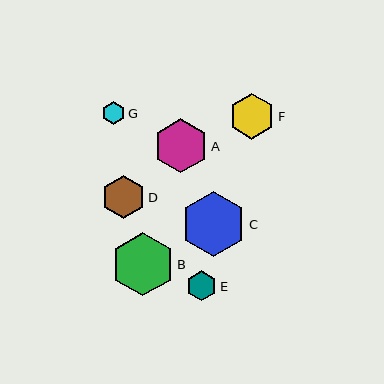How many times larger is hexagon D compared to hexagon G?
Hexagon D is approximately 1.9 times the size of hexagon G.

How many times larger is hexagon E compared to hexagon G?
Hexagon E is approximately 1.3 times the size of hexagon G.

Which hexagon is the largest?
Hexagon C is the largest with a size of approximately 65 pixels.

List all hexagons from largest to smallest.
From largest to smallest: C, B, A, F, D, E, G.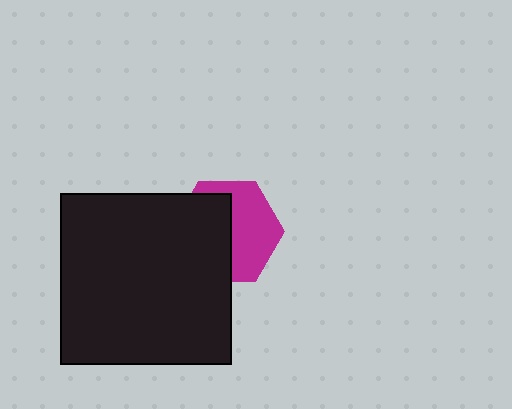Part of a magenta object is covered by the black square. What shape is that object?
It is a hexagon.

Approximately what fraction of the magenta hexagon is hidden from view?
Roughly 50% of the magenta hexagon is hidden behind the black square.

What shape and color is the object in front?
The object in front is a black square.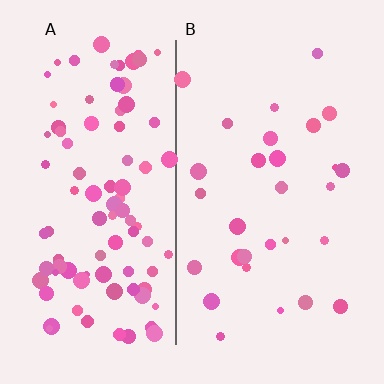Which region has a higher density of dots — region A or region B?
A (the left).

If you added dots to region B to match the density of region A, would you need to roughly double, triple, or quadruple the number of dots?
Approximately triple.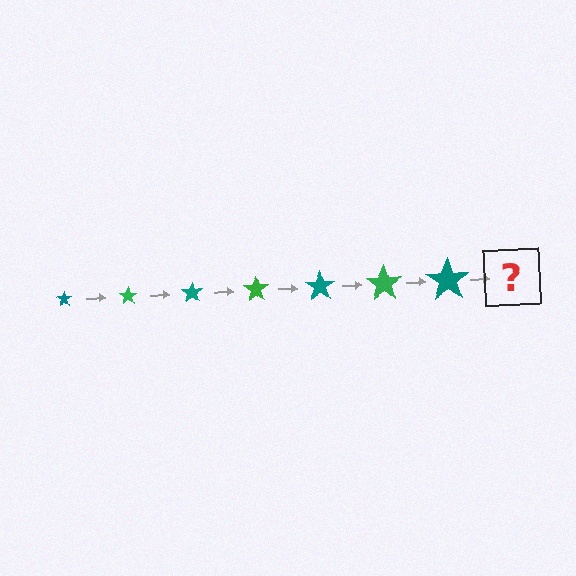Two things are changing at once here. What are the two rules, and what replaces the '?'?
The two rules are that the star grows larger each step and the color cycles through teal and green. The '?' should be a green star, larger than the previous one.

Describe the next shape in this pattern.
It should be a green star, larger than the previous one.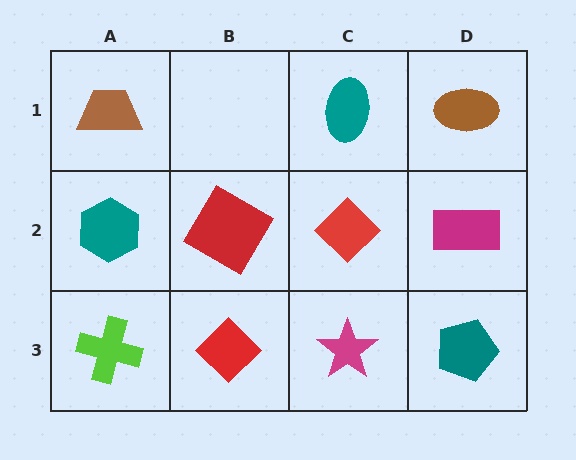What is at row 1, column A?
A brown trapezoid.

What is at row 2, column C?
A red diamond.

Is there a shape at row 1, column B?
No, that cell is empty.